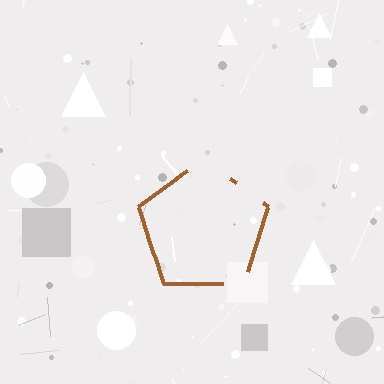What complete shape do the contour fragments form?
The contour fragments form a pentagon.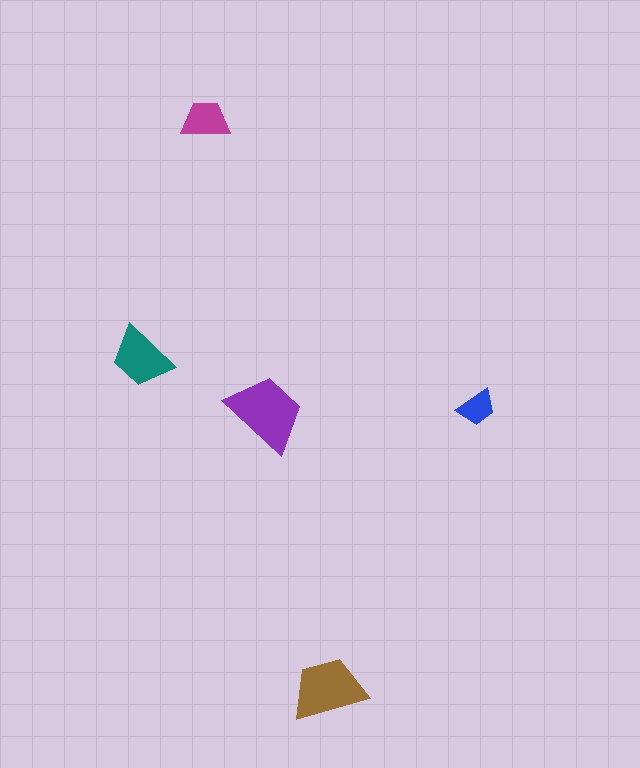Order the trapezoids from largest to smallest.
the purple one, the brown one, the teal one, the magenta one, the blue one.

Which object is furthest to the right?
The blue trapezoid is rightmost.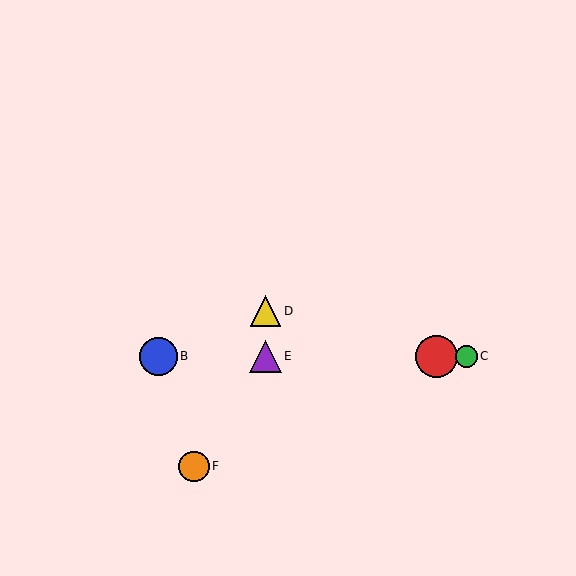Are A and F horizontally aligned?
No, A is at y≈356 and F is at y≈466.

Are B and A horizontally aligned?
Yes, both are at y≈356.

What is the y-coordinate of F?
Object F is at y≈466.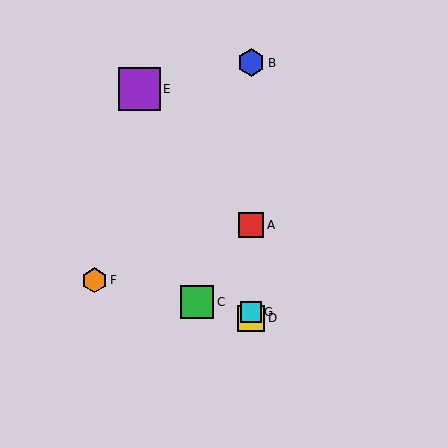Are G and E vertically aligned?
No, G is at x≈251 and E is at x≈139.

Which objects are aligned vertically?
Objects A, B, D, G are aligned vertically.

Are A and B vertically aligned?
Yes, both are at x≈251.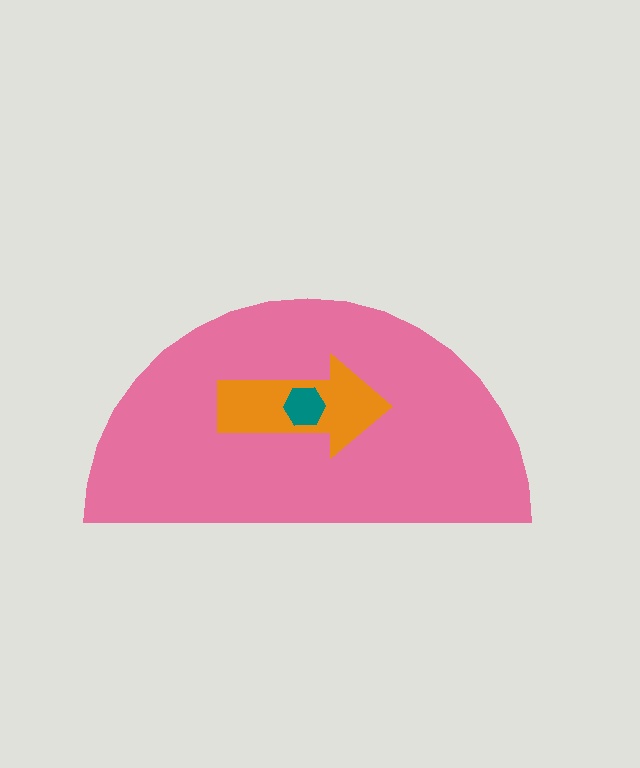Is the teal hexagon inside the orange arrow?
Yes.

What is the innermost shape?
The teal hexagon.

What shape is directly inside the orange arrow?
The teal hexagon.